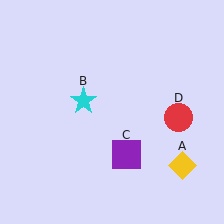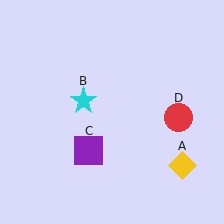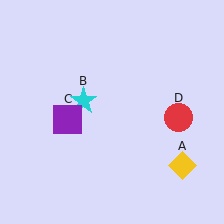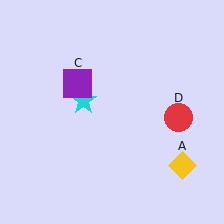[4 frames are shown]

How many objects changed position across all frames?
1 object changed position: purple square (object C).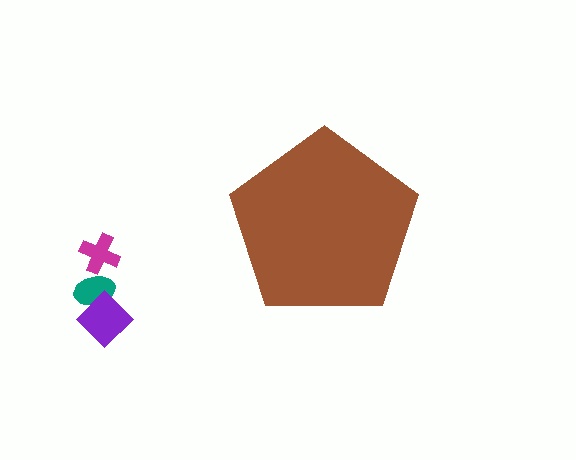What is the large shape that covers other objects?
A brown pentagon.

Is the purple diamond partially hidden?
No, the purple diamond is fully visible.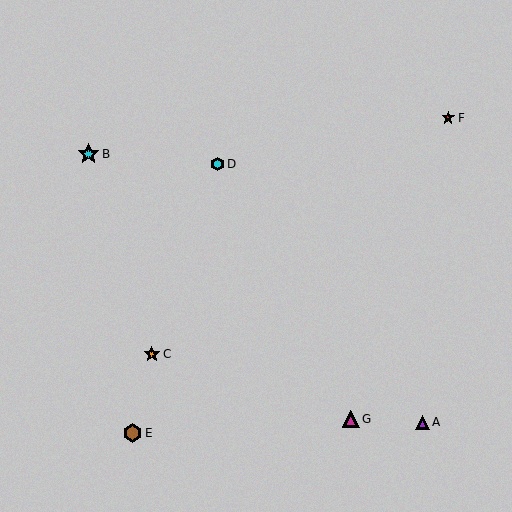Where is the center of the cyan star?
The center of the cyan star is at (89, 154).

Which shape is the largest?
The cyan star (labeled B) is the largest.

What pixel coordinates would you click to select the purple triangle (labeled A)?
Click at (423, 422) to select the purple triangle A.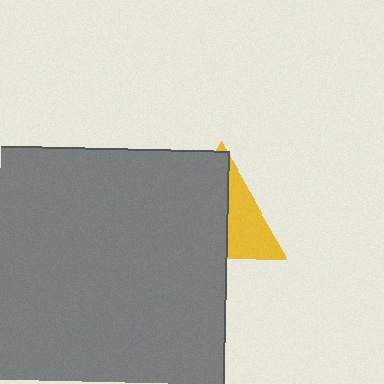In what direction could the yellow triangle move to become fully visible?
The yellow triangle could move right. That would shift it out from behind the gray square entirely.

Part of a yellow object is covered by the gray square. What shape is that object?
It is a triangle.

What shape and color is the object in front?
The object in front is a gray square.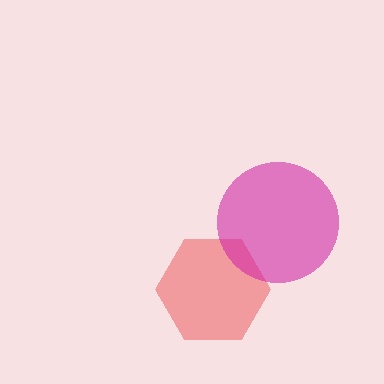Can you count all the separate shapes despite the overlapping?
Yes, there are 2 separate shapes.